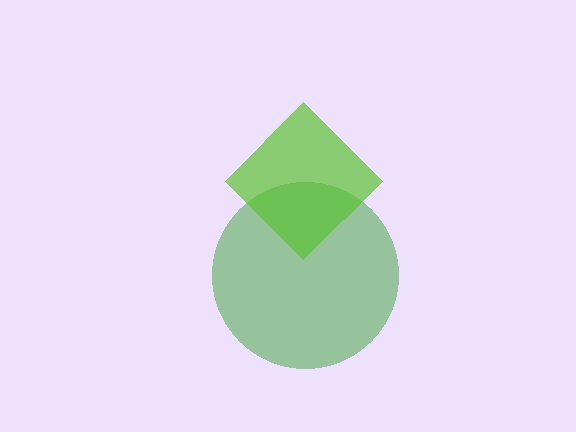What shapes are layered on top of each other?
The layered shapes are: a green circle, a lime diamond.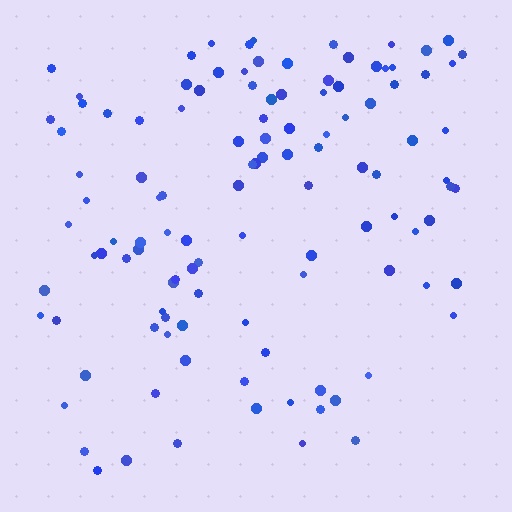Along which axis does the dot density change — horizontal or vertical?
Vertical.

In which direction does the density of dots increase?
From bottom to top, with the top side densest.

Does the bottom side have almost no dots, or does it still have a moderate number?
Still a moderate number, just noticeably fewer than the top.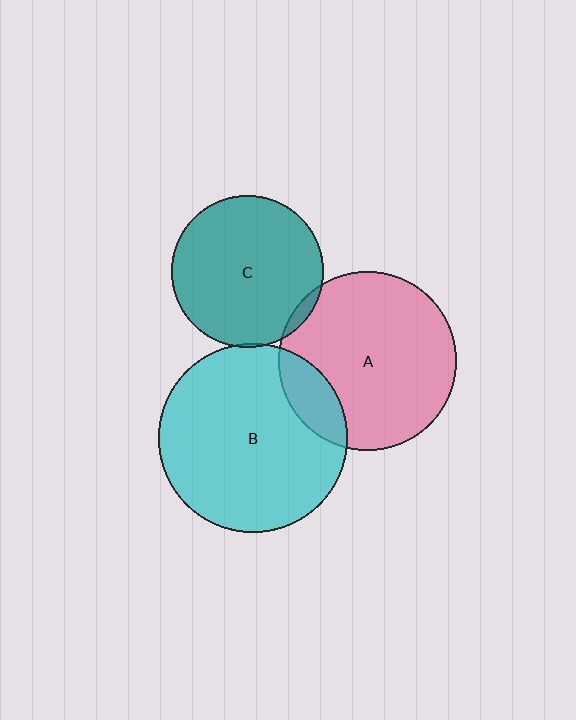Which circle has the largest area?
Circle B (cyan).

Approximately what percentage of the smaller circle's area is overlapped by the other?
Approximately 5%.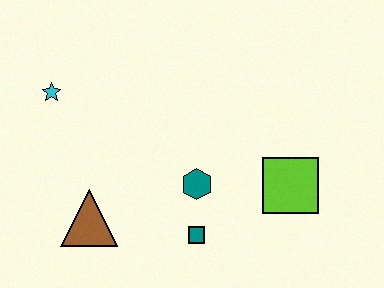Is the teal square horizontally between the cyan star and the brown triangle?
No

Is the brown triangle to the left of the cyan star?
No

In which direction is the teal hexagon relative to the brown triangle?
The teal hexagon is to the right of the brown triangle.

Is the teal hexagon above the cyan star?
No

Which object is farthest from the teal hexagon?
The cyan star is farthest from the teal hexagon.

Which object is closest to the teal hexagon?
The teal square is closest to the teal hexagon.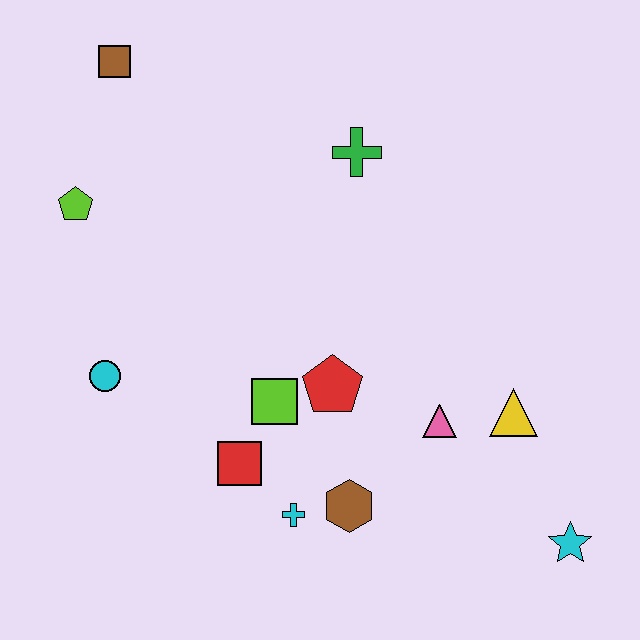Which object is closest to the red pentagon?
The lime square is closest to the red pentagon.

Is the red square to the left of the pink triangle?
Yes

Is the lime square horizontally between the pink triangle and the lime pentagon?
Yes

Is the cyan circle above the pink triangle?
Yes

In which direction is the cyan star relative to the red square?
The cyan star is to the right of the red square.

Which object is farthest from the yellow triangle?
The brown square is farthest from the yellow triangle.